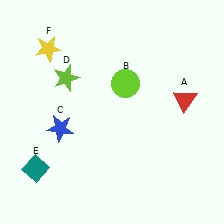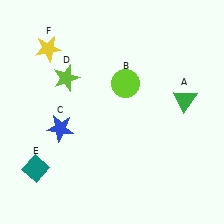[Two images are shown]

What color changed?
The triangle (A) changed from red in Image 1 to green in Image 2.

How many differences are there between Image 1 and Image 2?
There is 1 difference between the two images.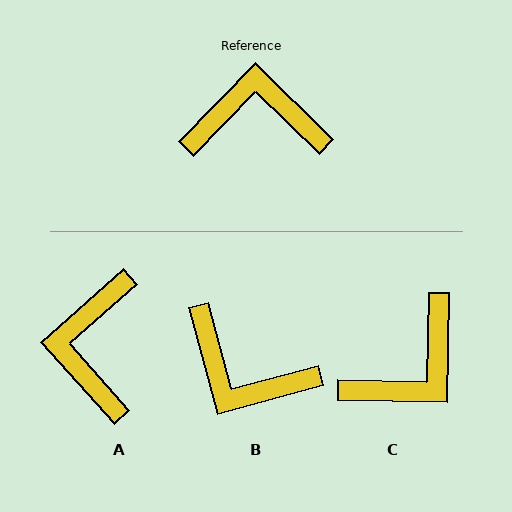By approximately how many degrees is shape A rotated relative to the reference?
Approximately 86 degrees counter-clockwise.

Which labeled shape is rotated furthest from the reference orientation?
B, about 150 degrees away.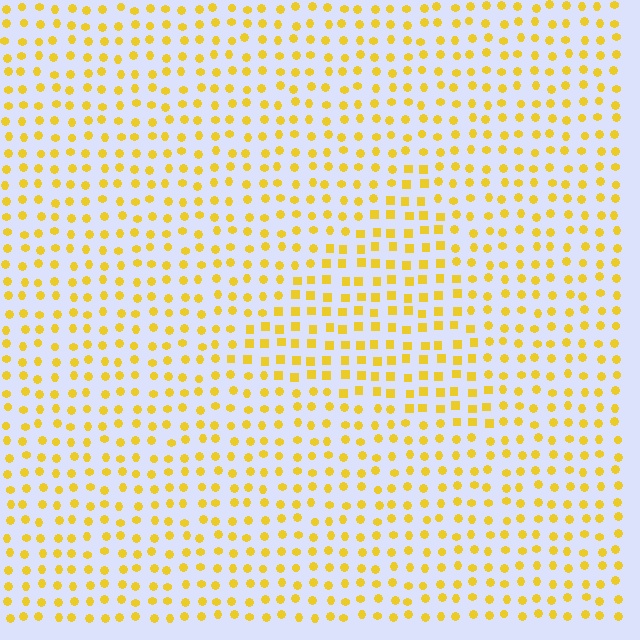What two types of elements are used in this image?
The image uses squares inside the triangle region and circles outside it.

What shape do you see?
I see a triangle.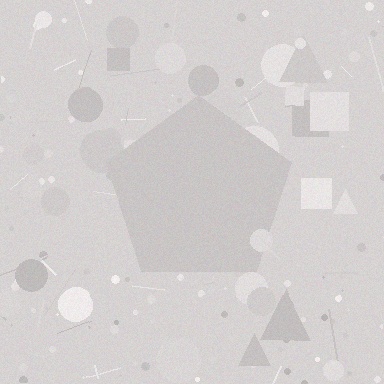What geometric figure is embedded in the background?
A pentagon is embedded in the background.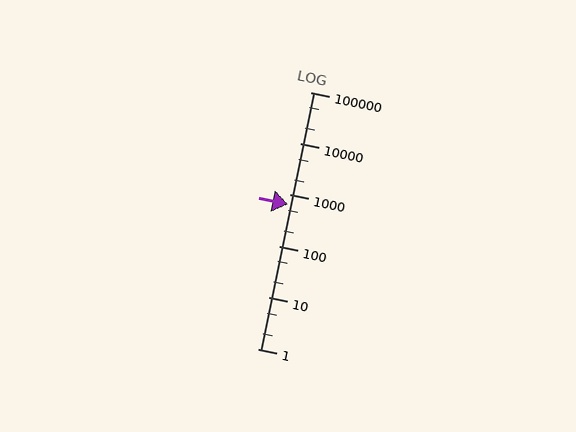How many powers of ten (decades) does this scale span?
The scale spans 5 decades, from 1 to 100000.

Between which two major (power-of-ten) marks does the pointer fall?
The pointer is between 100 and 1000.